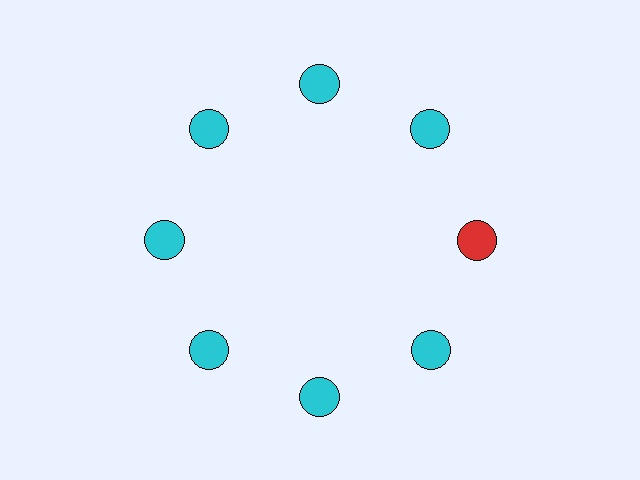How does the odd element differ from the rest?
It has a different color: red instead of cyan.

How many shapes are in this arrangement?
There are 8 shapes arranged in a ring pattern.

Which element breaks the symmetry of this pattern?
The red circle at roughly the 3 o'clock position breaks the symmetry. All other shapes are cyan circles.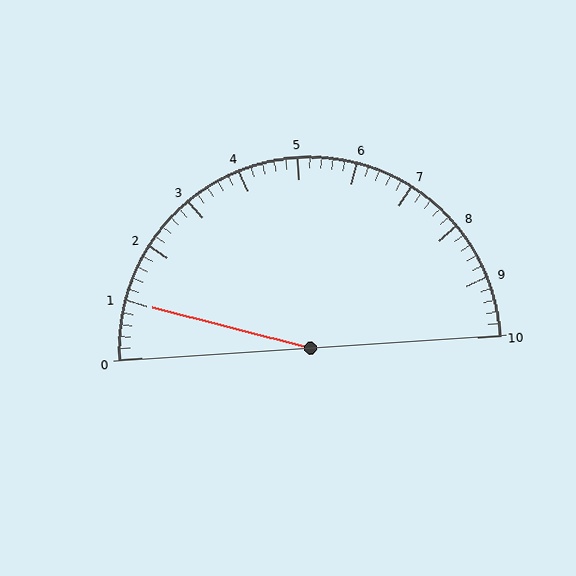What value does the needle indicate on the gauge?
The needle indicates approximately 1.0.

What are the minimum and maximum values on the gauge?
The gauge ranges from 0 to 10.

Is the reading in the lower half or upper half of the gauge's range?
The reading is in the lower half of the range (0 to 10).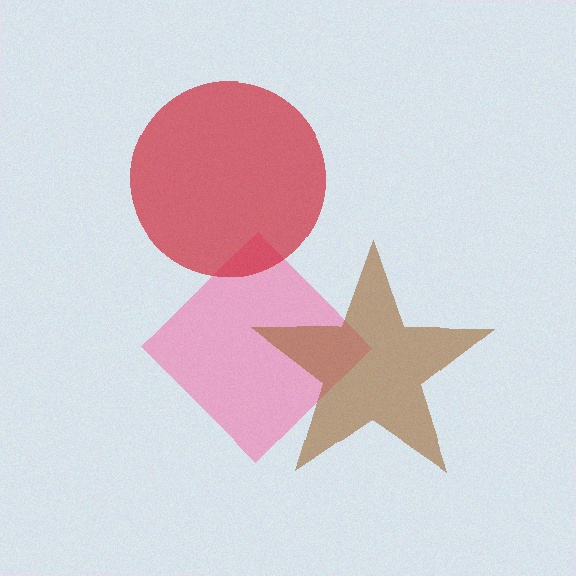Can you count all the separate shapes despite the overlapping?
Yes, there are 3 separate shapes.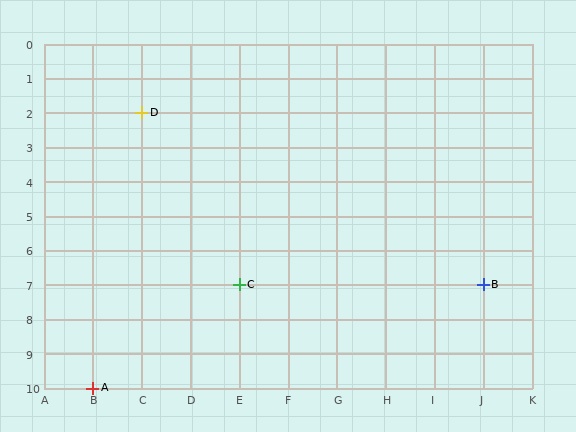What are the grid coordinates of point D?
Point D is at grid coordinates (C, 2).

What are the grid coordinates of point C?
Point C is at grid coordinates (E, 7).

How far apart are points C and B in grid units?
Points C and B are 5 columns apart.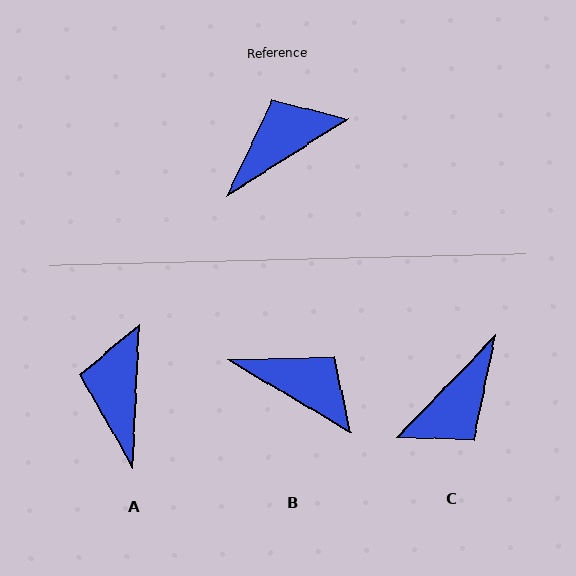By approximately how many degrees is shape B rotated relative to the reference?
Approximately 63 degrees clockwise.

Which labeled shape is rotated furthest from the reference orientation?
C, about 167 degrees away.